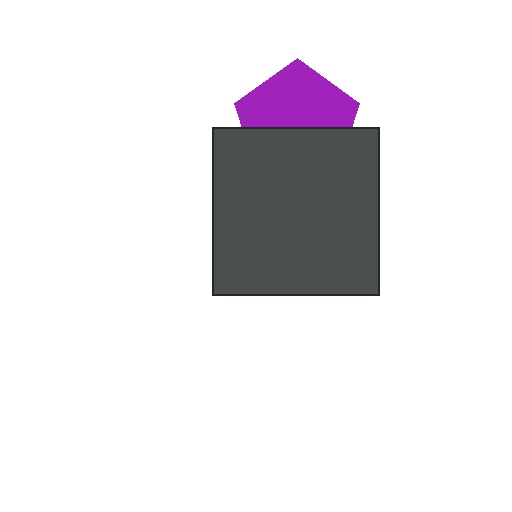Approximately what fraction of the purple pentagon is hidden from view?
Roughly 45% of the purple pentagon is hidden behind the dark gray square.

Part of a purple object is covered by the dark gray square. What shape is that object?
It is a pentagon.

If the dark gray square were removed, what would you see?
You would see the complete purple pentagon.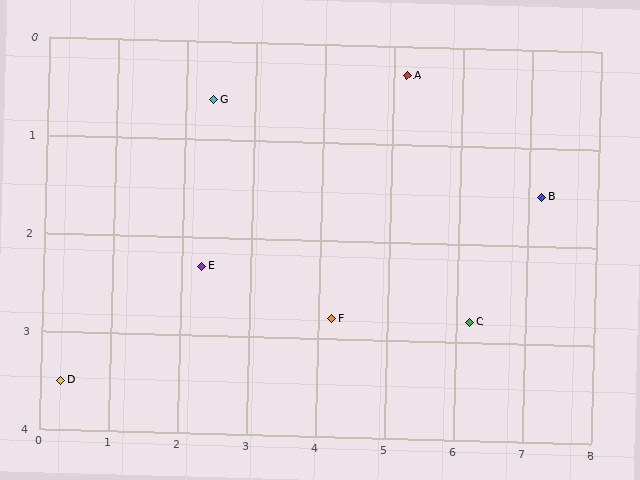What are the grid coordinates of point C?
Point C is at approximately (6.2, 2.8).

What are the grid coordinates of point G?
Point G is at approximately (2.4, 0.6).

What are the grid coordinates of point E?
Point E is at approximately (2.3, 2.3).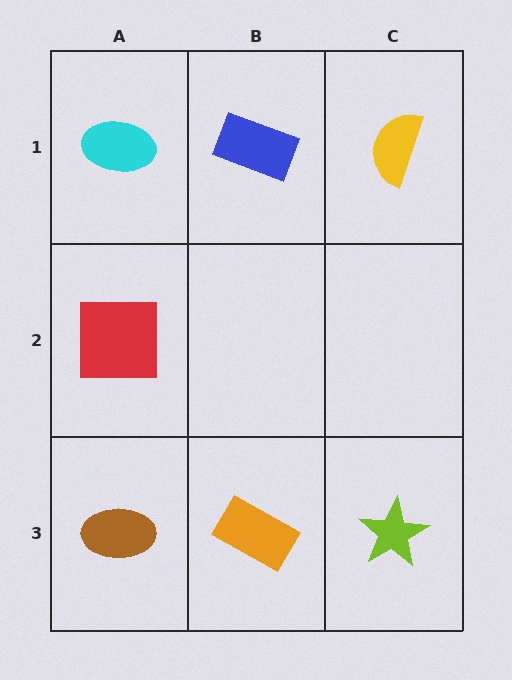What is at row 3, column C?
A lime star.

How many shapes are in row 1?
3 shapes.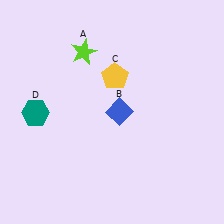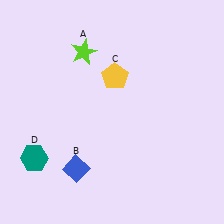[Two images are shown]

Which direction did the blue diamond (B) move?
The blue diamond (B) moved down.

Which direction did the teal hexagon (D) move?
The teal hexagon (D) moved down.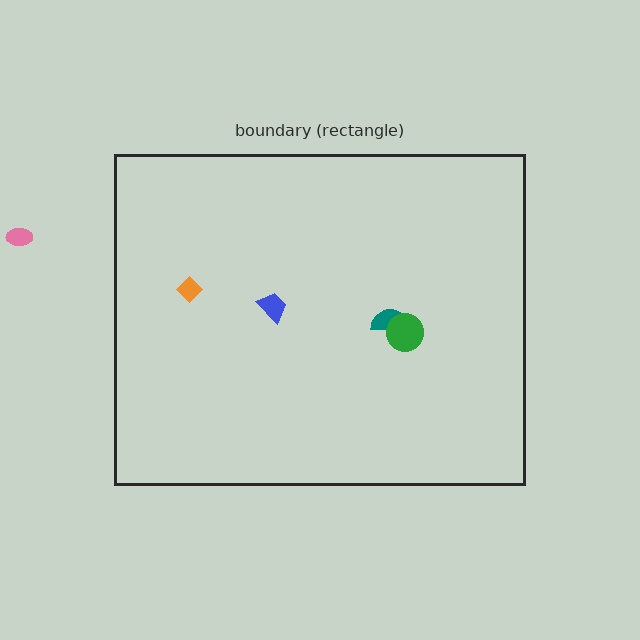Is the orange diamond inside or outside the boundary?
Inside.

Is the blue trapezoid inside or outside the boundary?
Inside.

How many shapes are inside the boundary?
4 inside, 1 outside.